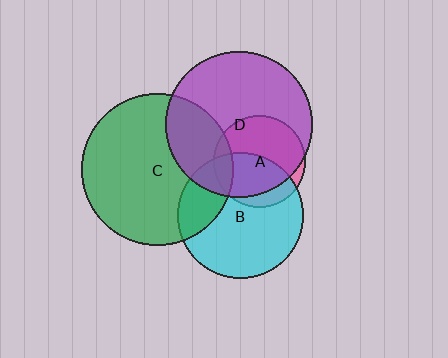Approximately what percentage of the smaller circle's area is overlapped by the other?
Approximately 25%.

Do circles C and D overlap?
Yes.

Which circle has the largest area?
Circle C (green).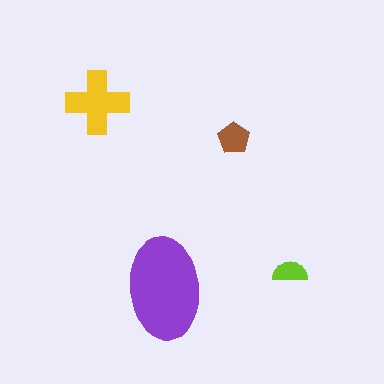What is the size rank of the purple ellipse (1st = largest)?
1st.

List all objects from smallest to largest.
The lime semicircle, the brown pentagon, the yellow cross, the purple ellipse.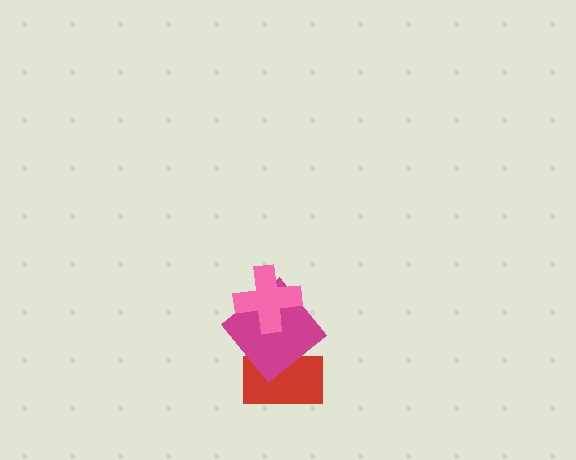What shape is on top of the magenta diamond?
The pink cross is on top of the magenta diamond.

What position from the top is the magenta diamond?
The magenta diamond is 2nd from the top.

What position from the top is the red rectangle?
The red rectangle is 3rd from the top.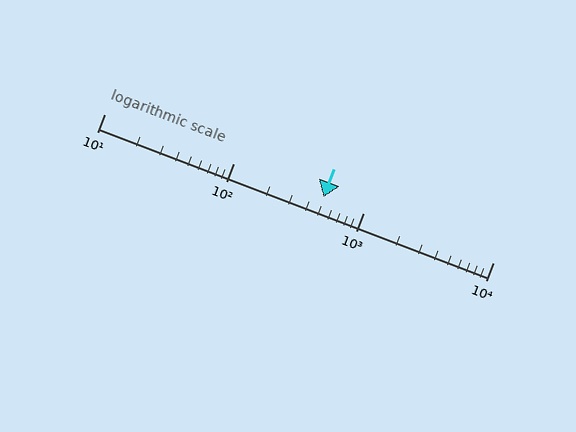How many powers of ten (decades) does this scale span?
The scale spans 3 decades, from 10 to 10000.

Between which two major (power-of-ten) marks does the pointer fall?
The pointer is between 100 and 1000.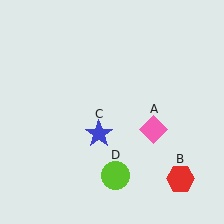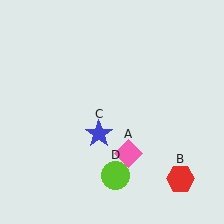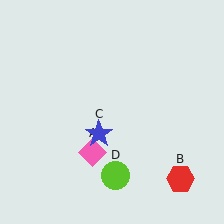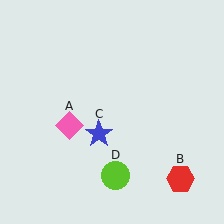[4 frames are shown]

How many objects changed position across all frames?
1 object changed position: pink diamond (object A).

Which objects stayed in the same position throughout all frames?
Red hexagon (object B) and blue star (object C) and lime circle (object D) remained stationary.